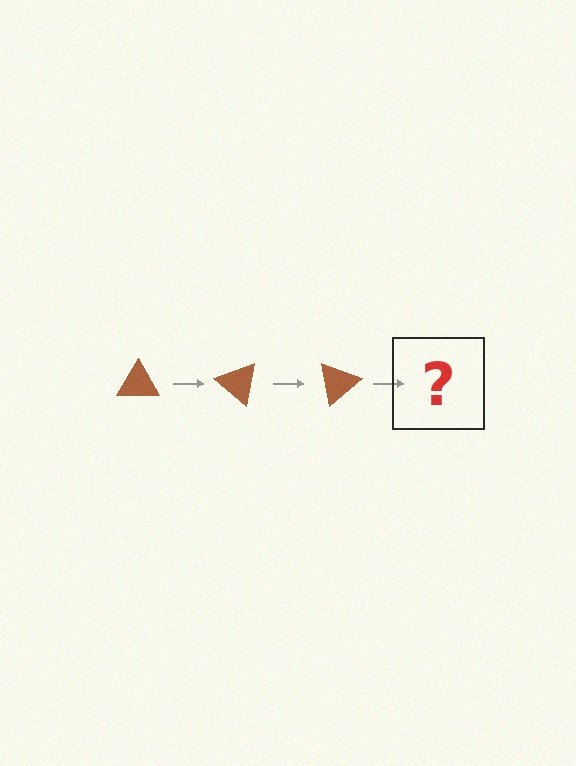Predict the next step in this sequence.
The next step is a brown triangle rotated 120 degrees.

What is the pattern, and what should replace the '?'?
The pattern is that the triangle rotates 40 degrees each step. The '?' should be a brown triangle rotated 120 degrees.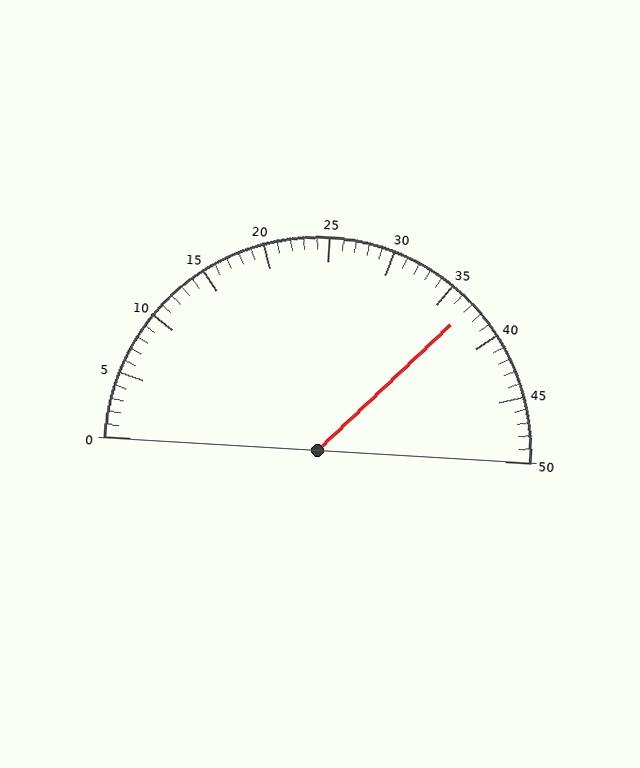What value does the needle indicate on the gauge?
The needle indicates approximately 37.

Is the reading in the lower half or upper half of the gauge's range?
The reading is in the upper half of the range (0 to 50).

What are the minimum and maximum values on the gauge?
The gauge ranges from 0 to 50.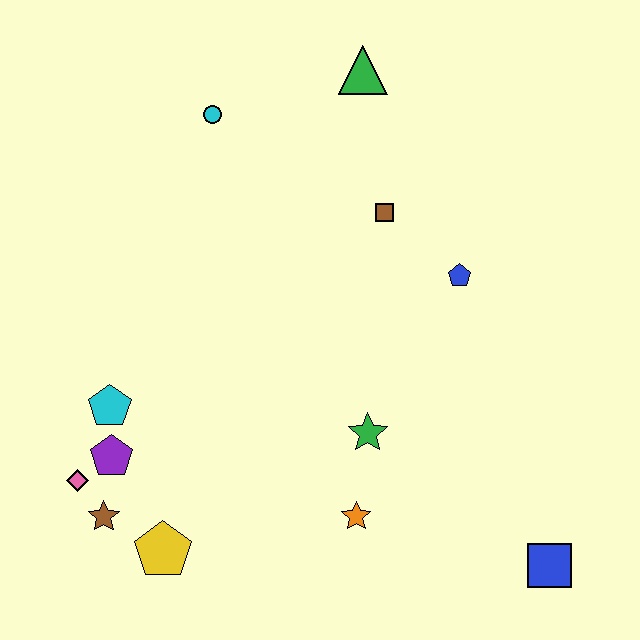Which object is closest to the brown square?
The blue pentagon is closest to the brown square.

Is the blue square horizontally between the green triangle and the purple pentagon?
No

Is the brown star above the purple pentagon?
No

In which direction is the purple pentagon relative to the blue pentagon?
The purple pentagon is to the left of the blue pentagon.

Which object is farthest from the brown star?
The green triangle is farthest from the brown star.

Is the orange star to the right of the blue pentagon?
No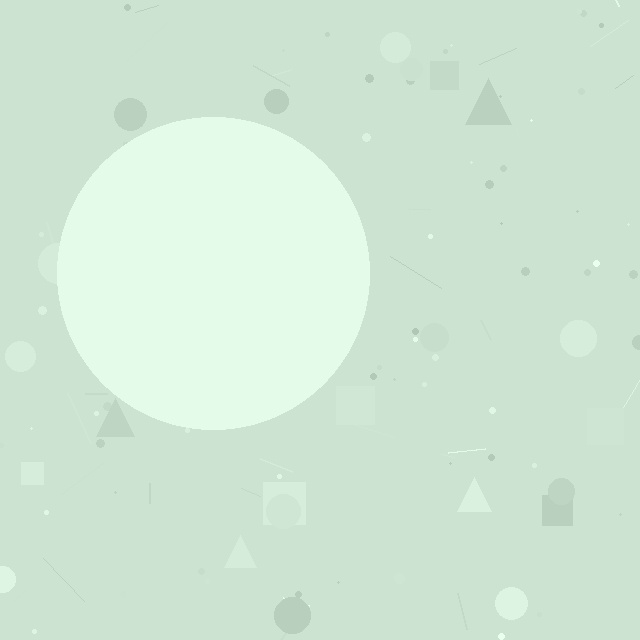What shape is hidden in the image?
A circle is hidden in the image.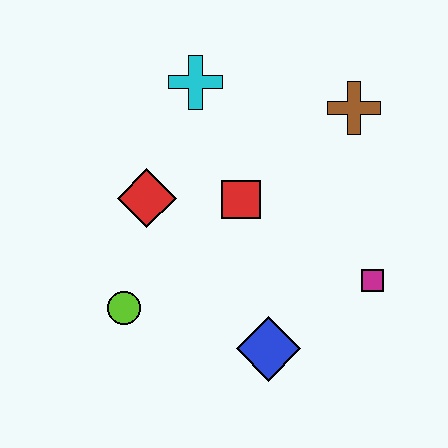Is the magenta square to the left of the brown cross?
No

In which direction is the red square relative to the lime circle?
The red square is to the right of the lime circle.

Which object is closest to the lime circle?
The red diamond is closest to the lime circle.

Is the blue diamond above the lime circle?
No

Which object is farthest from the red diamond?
The magenta square is farthest from the red diamond.